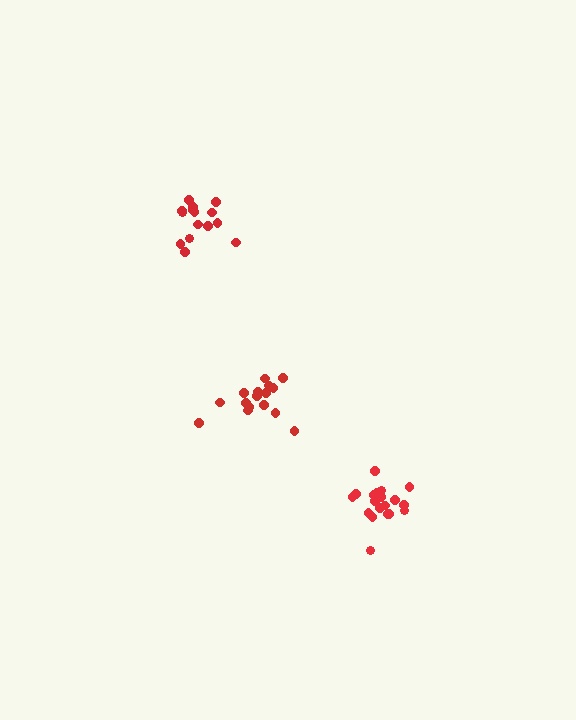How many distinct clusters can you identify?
There are 3 distinct clusters.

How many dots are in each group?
Group 1: 19 dots, Group 2: 17 dots, Group 3: 15 dots (51 total).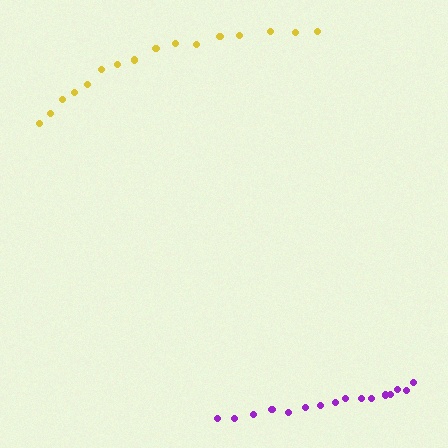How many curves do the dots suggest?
There are 2 distinct paths.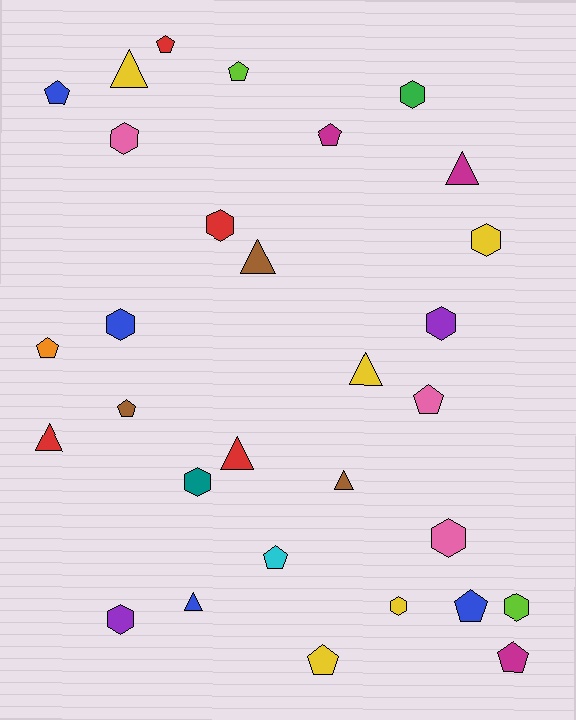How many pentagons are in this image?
There are 11 pentagons.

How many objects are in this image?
There are 30 objects.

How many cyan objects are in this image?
There is 1 cyan object.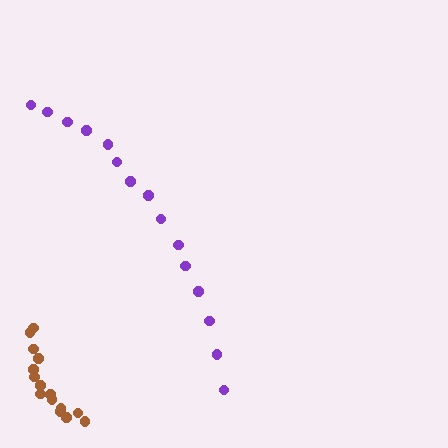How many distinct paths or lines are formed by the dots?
There are 2 distinct paths.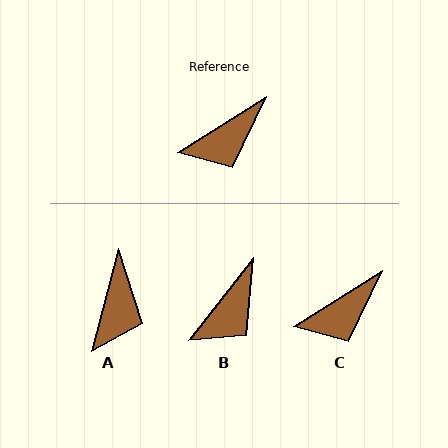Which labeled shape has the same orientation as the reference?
C.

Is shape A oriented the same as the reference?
No, it is off by about 44 degrees.